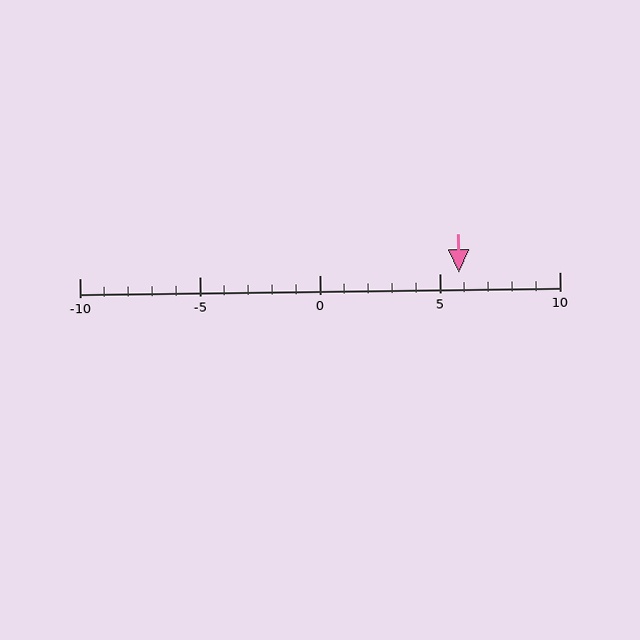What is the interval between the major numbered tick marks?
The major tick marks are spaced 5 units apart.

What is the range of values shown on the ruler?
The ruler shows values from -10 to 10.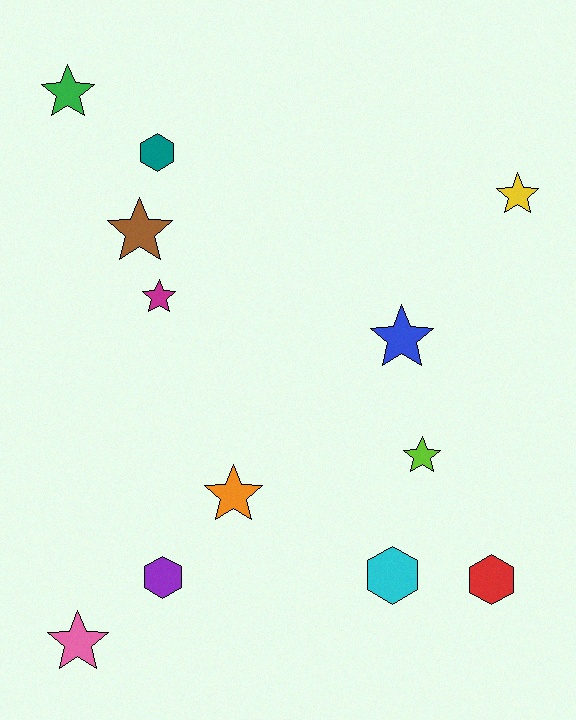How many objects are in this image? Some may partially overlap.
There are 12 objects.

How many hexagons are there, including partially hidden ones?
There are 4 hexagons.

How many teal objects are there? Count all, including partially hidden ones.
There is 1 teal object.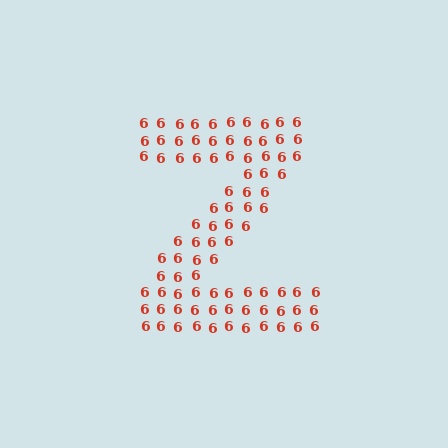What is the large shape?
The large shape is the letter Z.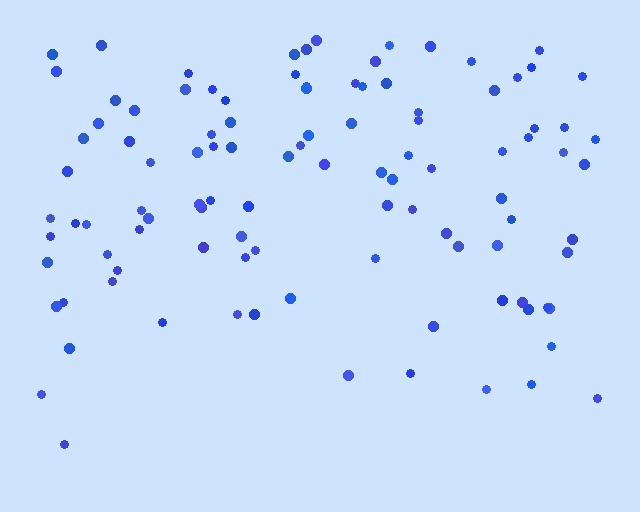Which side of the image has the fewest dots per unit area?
The bottom.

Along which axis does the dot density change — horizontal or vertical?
Vertical.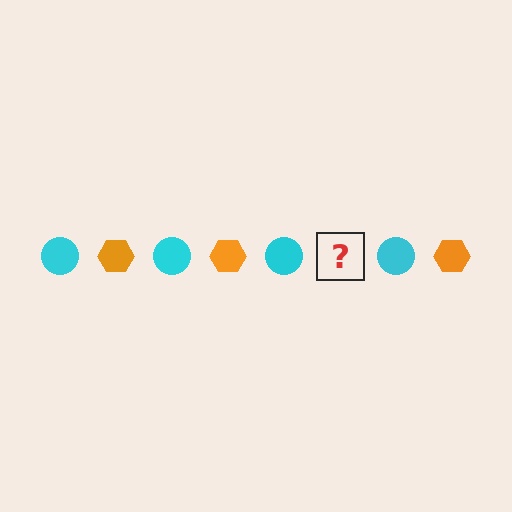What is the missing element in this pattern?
The missing element is an orange hexagon.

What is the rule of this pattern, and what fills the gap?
The rule is that the pattern alternates between cyan circle and orange hexagon. The gap should be filled with an orange hexagon.